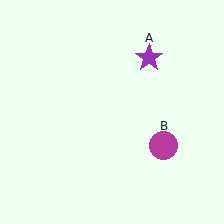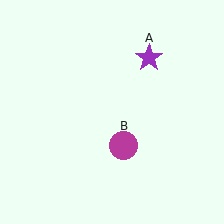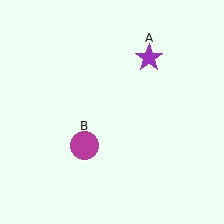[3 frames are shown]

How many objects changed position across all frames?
1 object changed position: magenta circle (object B).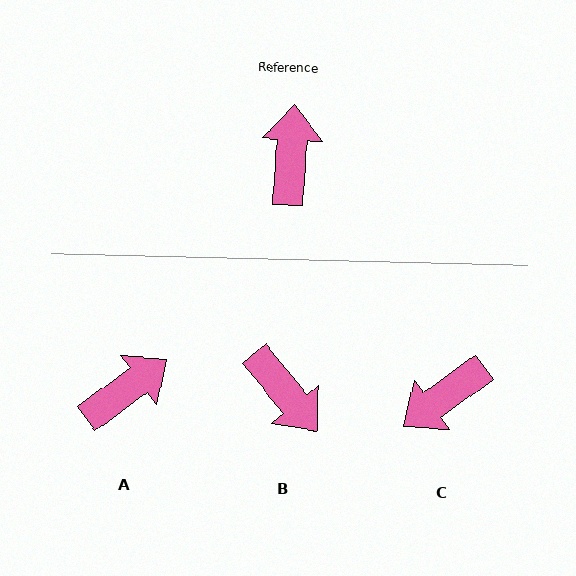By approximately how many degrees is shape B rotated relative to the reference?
Approximately 137 degrees clockwise.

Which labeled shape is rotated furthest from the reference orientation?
B, about 137 degrees away.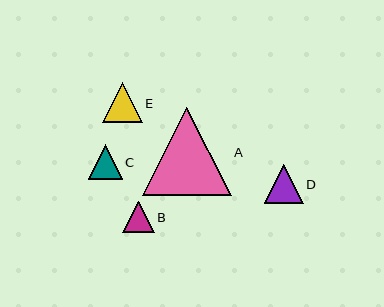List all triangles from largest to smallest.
From largest to smallest: A, E, D, C, B.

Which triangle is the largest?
Triangle A is the largest with a size of approximately 88 pixels.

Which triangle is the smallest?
Triangle B is the smallest with a size of approximately 31 pixels.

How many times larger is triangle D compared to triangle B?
Triangle D is approximately 1.2 times the size of triangle B.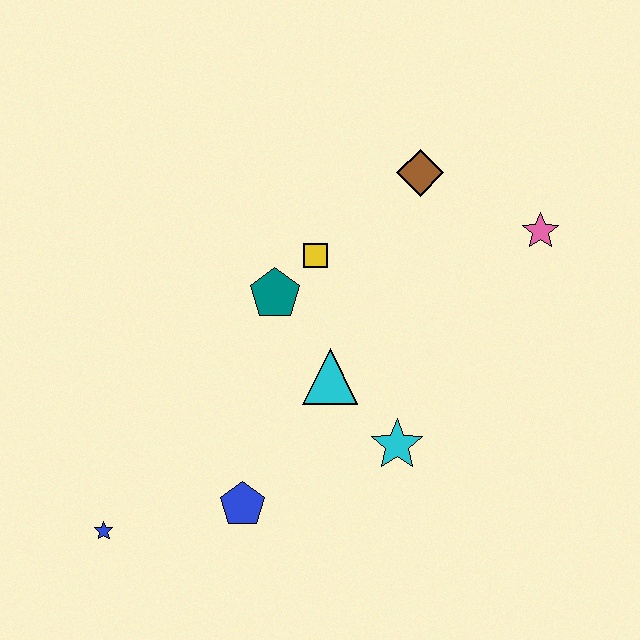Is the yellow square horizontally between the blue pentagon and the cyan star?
Yes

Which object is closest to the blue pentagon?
The blue star is closest to the blue pentagon.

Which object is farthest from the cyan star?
The blue star is farthest from the cyan star.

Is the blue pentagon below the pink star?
Yes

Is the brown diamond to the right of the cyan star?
Yes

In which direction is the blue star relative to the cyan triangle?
The blue star is to the left of the cyan triangle.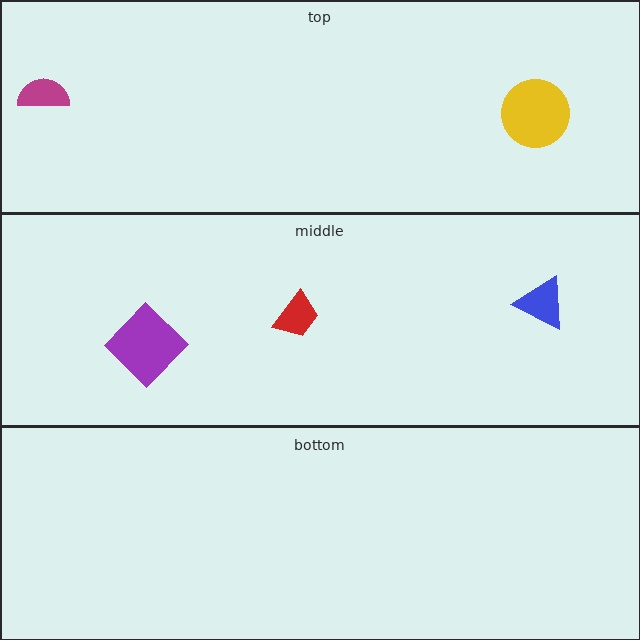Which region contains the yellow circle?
The top region.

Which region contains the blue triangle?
The middle region.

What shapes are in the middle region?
The red trapezoid, the purple diamond, the blue triangle.